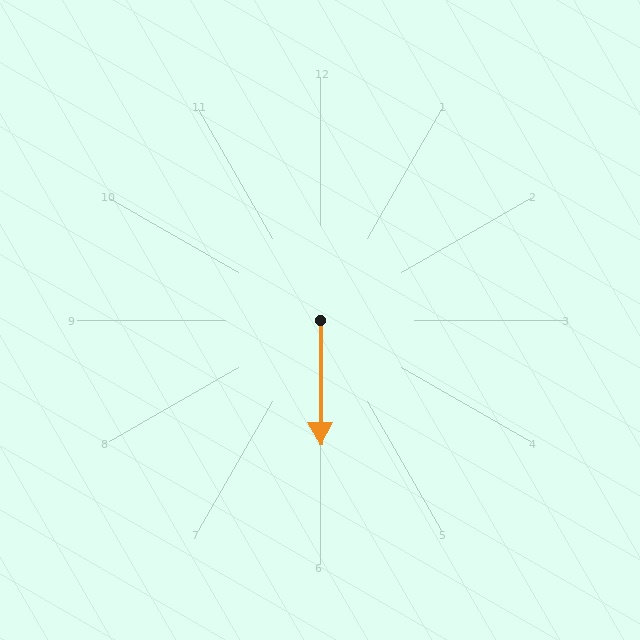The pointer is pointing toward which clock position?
Roughly 6 o'clock.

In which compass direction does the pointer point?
South.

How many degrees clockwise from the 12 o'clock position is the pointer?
Approximately 180 degrees.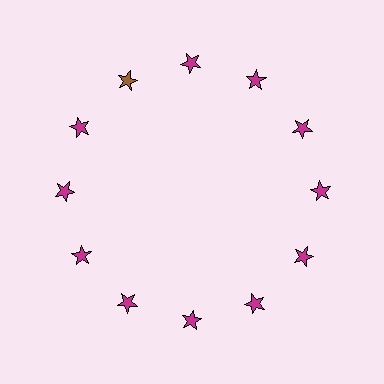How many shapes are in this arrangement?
There are 12 shapes arranged in a ring pattern.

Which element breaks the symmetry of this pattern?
The brown star at roughly the 11 o'clock position breaks the symmetry. All other shapes are magenta stars.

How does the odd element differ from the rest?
It has a different color: brown instead of magenta.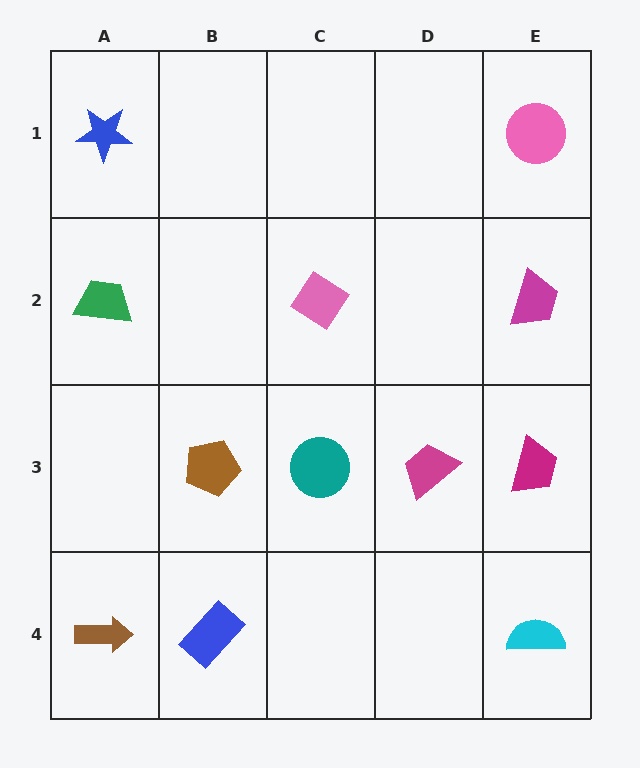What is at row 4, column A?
A brown arrow.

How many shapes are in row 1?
2 shapes.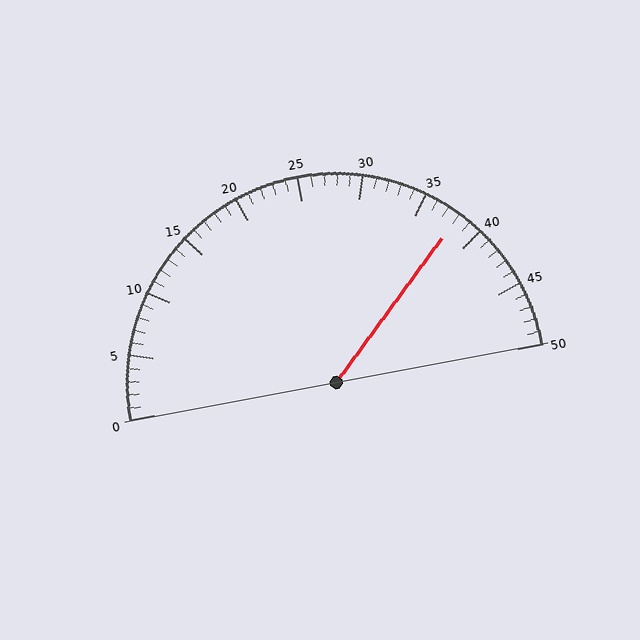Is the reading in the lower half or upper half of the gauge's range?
The reading is in the upper half of the range (0 to 50).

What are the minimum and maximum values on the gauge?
The gauge ranges from 0 to 50.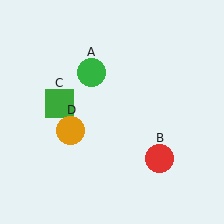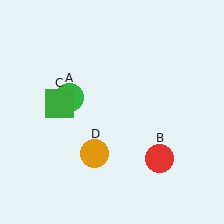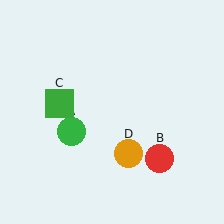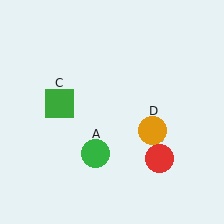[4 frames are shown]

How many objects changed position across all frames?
2 objects changed position: green circle (object A), orange circle (object D).